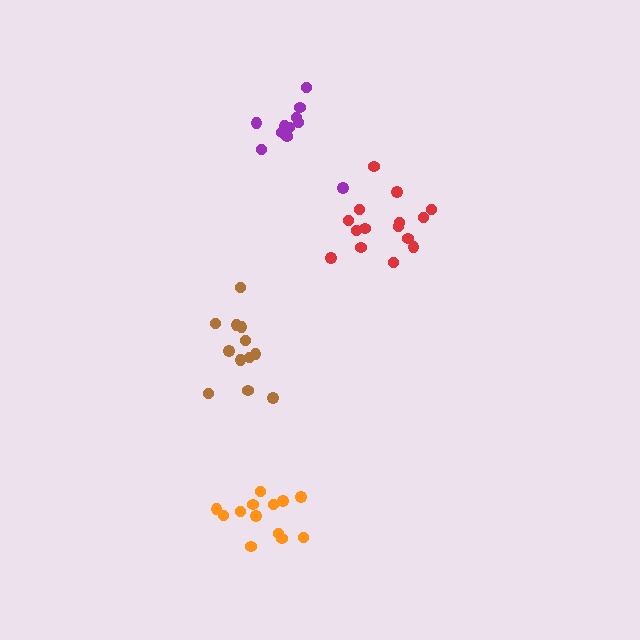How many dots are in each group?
Group 1: 13 dots, Group 2: 12 dots, Group 3: 11 dots, Group 4: 15 dots (51 total).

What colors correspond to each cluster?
The clusters are colored: orange, brown, purple, red.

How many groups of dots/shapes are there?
There are 4 groups.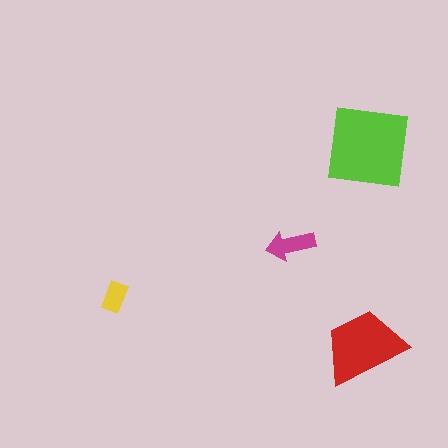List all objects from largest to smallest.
The lime square, the red trapezoid, the magenta arrow, the yellow rectangle.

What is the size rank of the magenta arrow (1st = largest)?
3rd.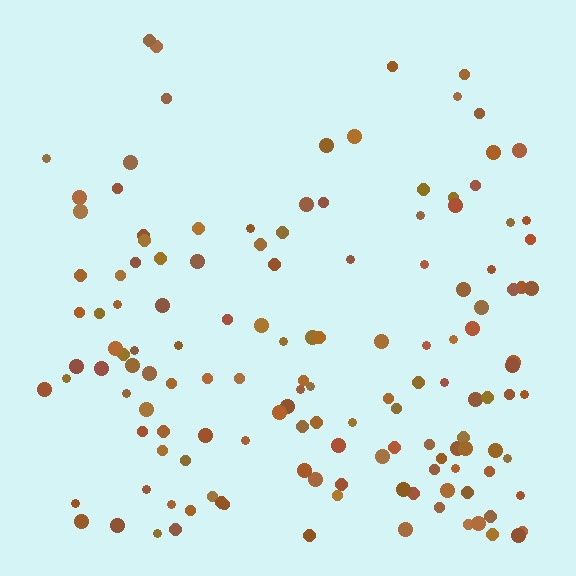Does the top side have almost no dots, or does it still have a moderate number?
Still a moderate number, just noticeably fewer than the bottom.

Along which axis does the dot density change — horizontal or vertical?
Vertical.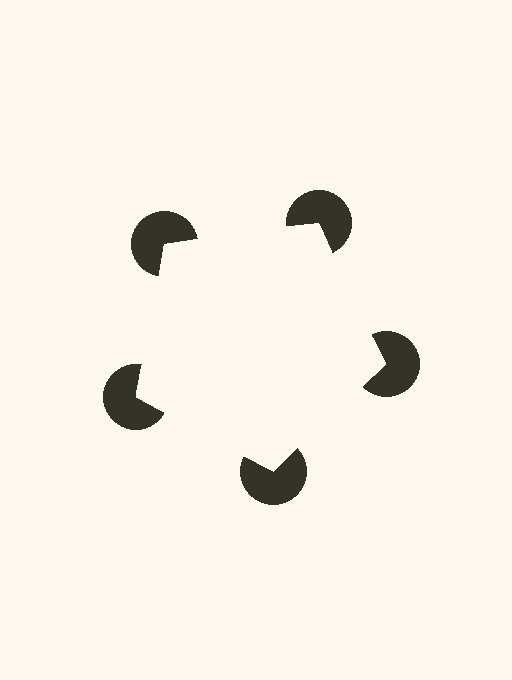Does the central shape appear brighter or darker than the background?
It typically appears slightly brighter than the background, even though no actual brightness change is drawn.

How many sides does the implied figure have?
5 sides.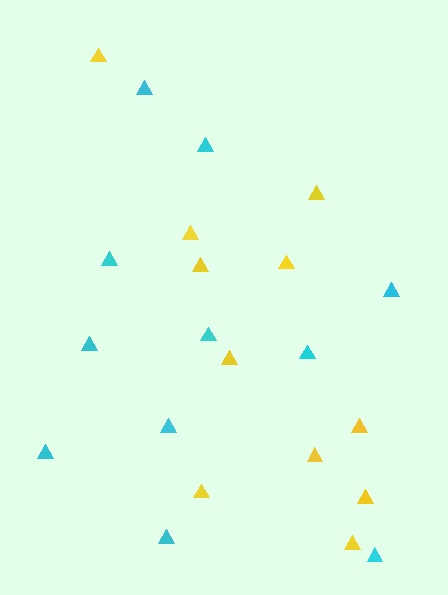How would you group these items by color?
There are 2 groups: one group of yellow triangles (11) and one group of cyan triangles (11).